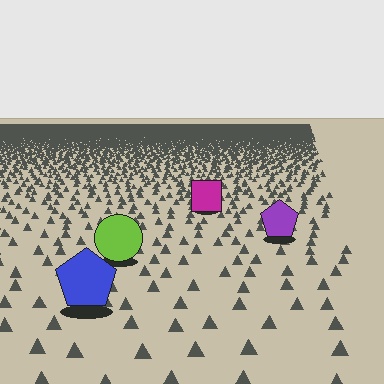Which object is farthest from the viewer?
The magenta square is farthest from the viewer. It appears smaller and the ground texture around it is denser.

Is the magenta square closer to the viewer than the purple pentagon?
No. The purple pentagon is closer — you can tell from the texture gradient: the ground texture is coarser near it.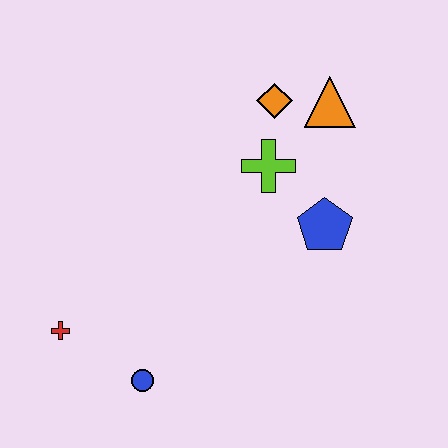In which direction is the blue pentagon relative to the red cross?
The blue pentagon is to the right of the red cross.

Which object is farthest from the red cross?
The orange triangle is farthest from the red cross.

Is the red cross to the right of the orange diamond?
No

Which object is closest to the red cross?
The blue circle is closest to the red cross.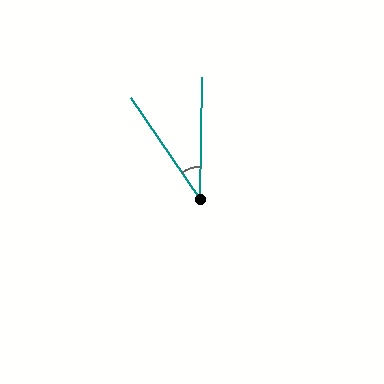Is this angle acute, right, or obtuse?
It is acute.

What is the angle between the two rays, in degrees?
Approximately 35 degrees.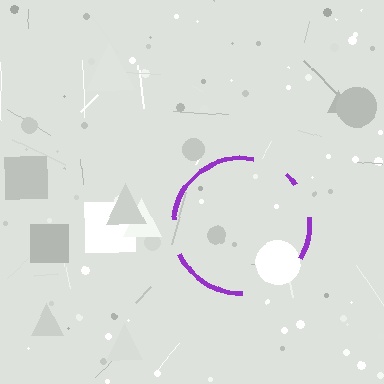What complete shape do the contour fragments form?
The contour fragments form a circle.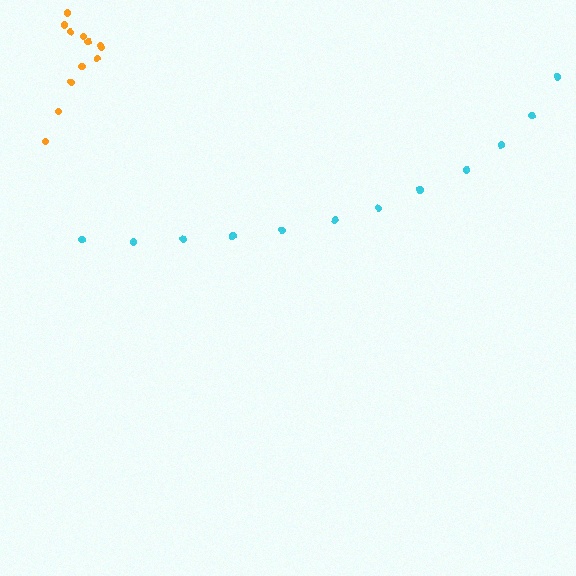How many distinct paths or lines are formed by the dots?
There are 2 distinct paths.